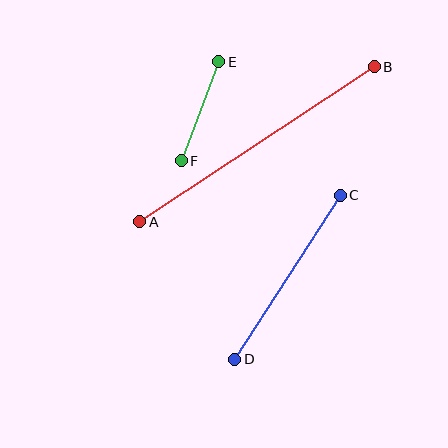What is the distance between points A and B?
The distance is approximately 281 pixels.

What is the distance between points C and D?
The distance is approximately 195 pixels.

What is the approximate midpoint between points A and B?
The midpoint is at approximately (257, 144) pixels.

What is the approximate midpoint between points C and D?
The midpoint is at approximately (288, 277) pixels.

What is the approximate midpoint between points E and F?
The midpoint is at approximately (200, 111) pixels.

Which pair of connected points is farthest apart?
Points A and B are farthest apart.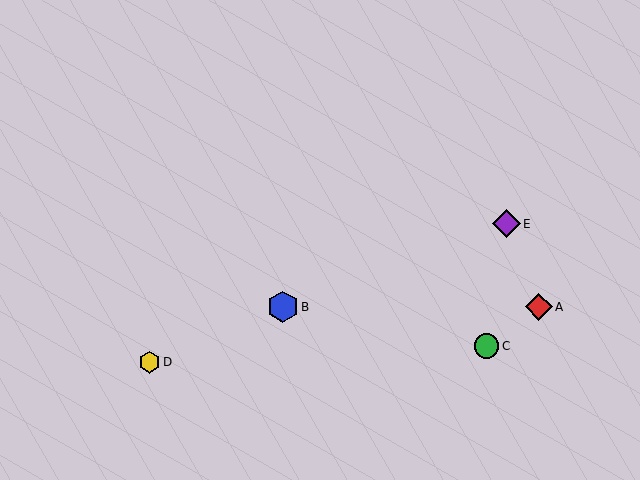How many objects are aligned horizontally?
2 objects (A, B) are aligned horizontally.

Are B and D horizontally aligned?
No, B is at y≈307 and D is at y≈362.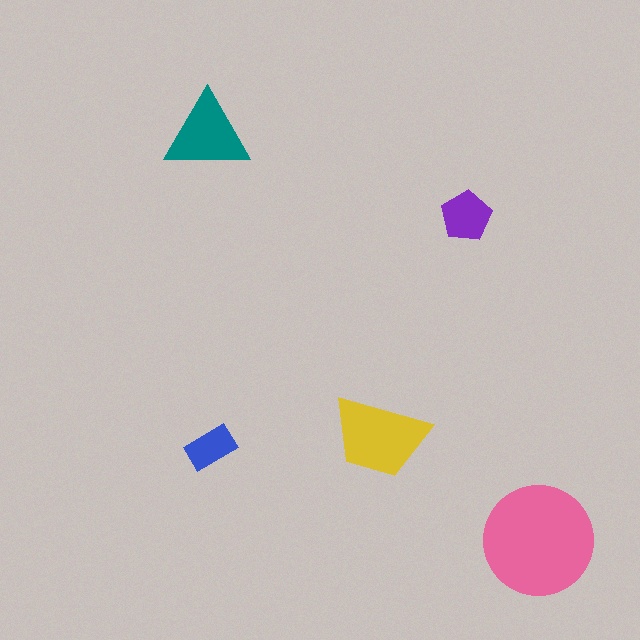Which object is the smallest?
The blue rectangle.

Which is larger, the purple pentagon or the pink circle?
The pink circle.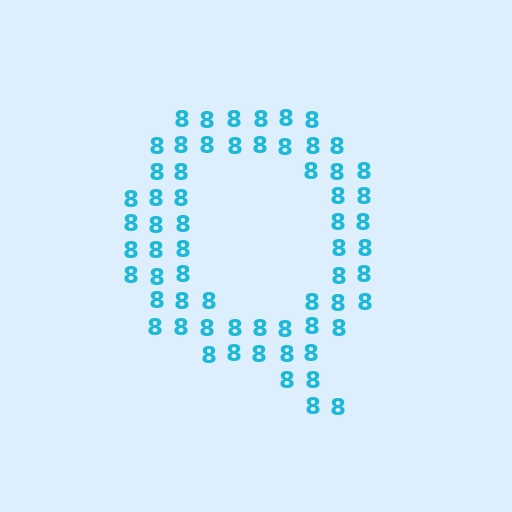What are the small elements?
The small elements are digit 8's.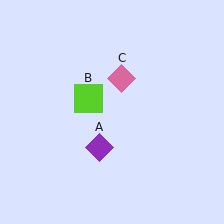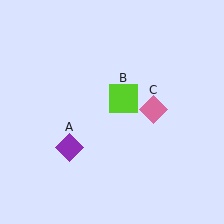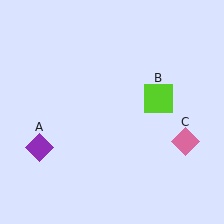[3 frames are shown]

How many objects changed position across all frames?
3 objects changed position: purple diamond (object A), lime square (object B), pink diamond (object C).